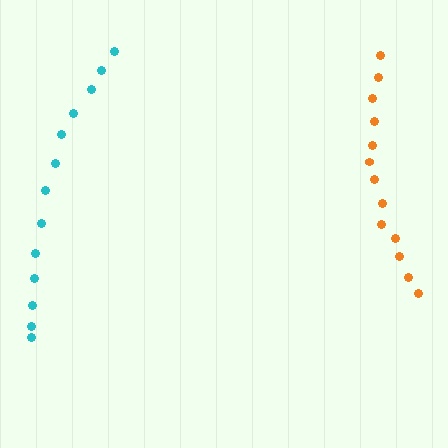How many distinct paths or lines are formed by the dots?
There are 2 distinct paths.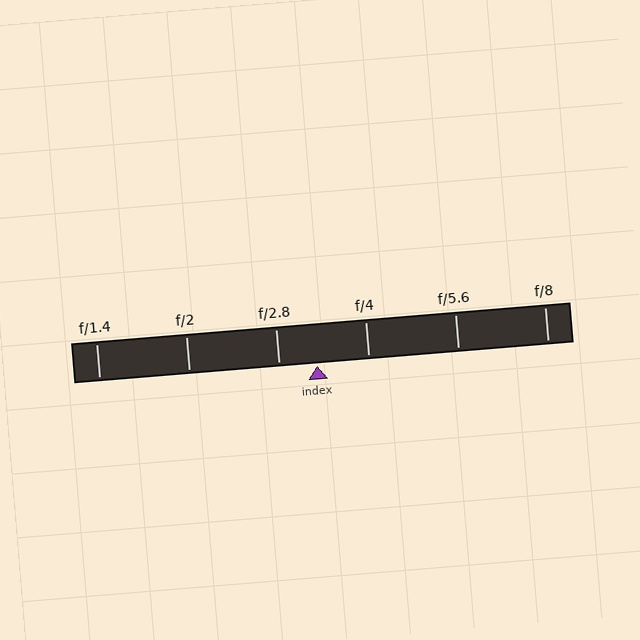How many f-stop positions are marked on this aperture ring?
There are 6 f-stop positions marked.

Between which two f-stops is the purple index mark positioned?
The index mark is between f/2.8 and f/4.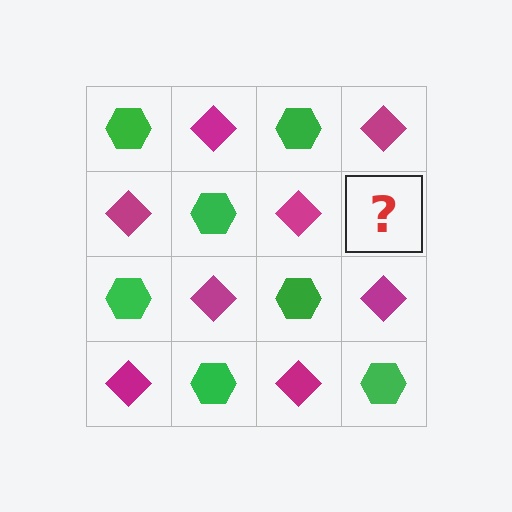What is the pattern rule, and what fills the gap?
The rule is that it alternates green hexagon and magenta diamond in a checkerboard pattern. The gap should be filled with a green hexagon.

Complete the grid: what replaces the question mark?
The question mark should be replaced with a green hexagon.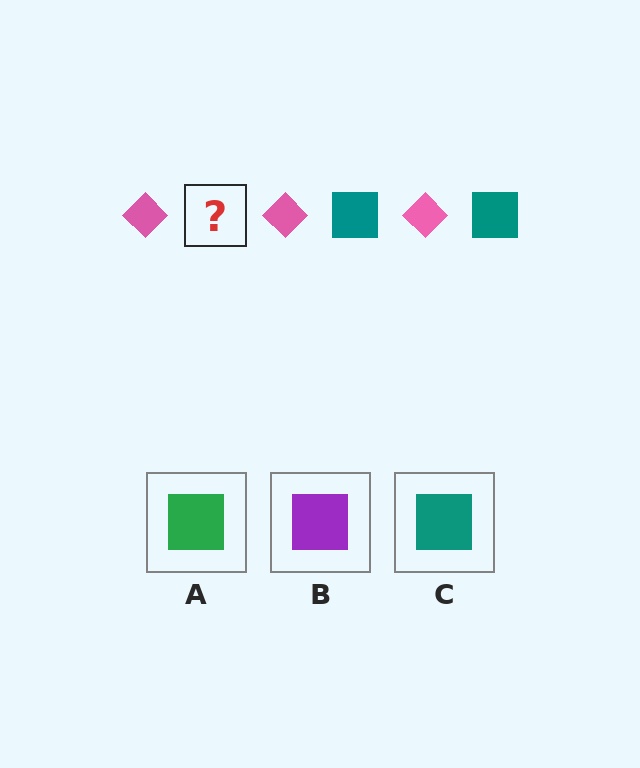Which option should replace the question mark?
Option C.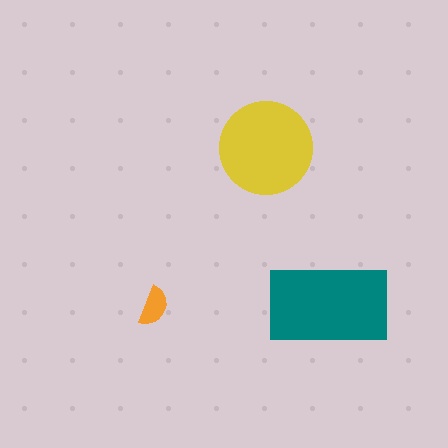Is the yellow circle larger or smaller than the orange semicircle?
Larger.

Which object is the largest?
The teal rectangle.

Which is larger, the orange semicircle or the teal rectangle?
The teal rectangle.